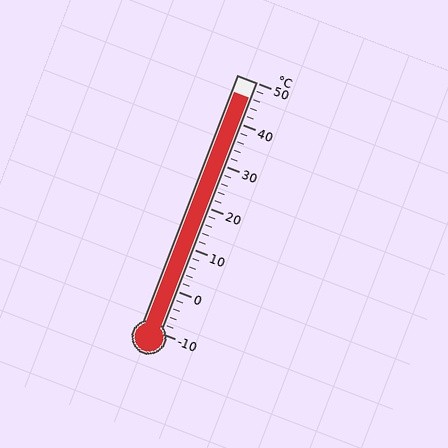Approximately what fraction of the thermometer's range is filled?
The thermometer is filled to approximately 95% of its range.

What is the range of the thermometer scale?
The thermometer scale ranges from -10°C to 50°C.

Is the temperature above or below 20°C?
The temperature is above 20°C.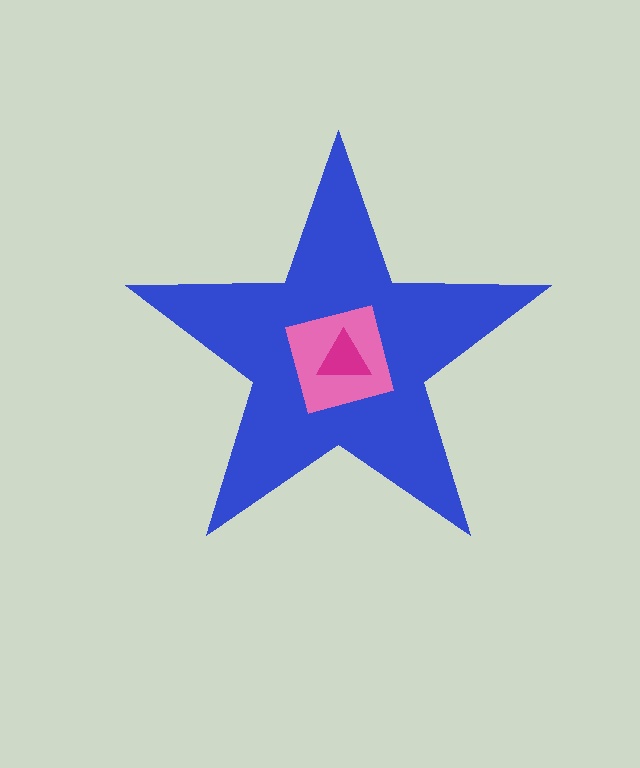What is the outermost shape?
The blue star.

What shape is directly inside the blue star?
The pink square.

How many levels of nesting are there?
3.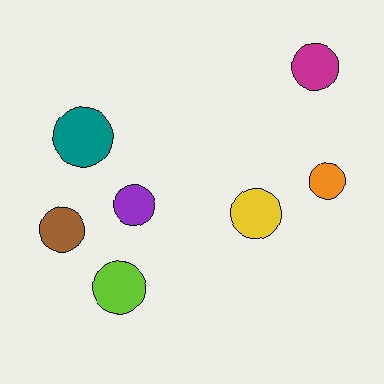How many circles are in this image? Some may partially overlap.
There are 7 circles.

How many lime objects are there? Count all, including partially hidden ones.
There is 1 lime object.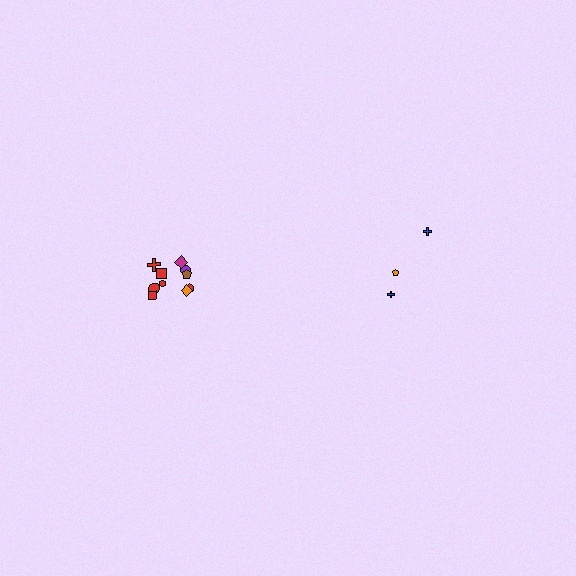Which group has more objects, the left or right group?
The left group.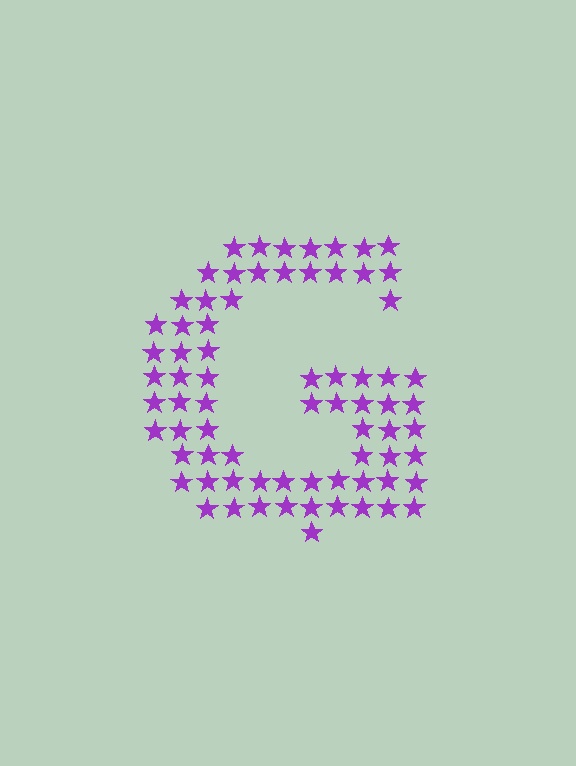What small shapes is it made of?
It is made of small stars.